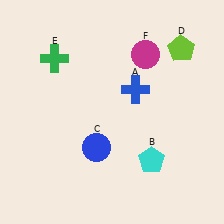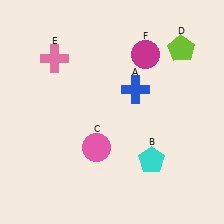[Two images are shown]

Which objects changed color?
C changed from blue to pink. E changed from green to pink.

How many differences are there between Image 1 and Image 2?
There are 2 differences between the two images.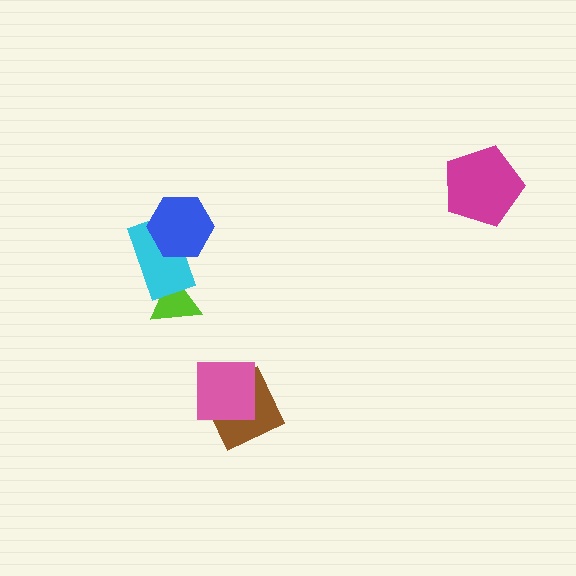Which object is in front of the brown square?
The pink square is in front of the brown square.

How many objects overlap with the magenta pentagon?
0 objects overlap with the magenta pentagon.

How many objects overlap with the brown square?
1 object overlaps with the brown square.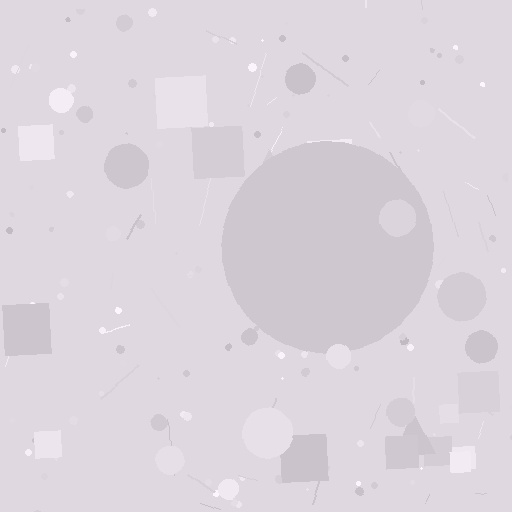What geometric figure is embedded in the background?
A circle is embedded in the background.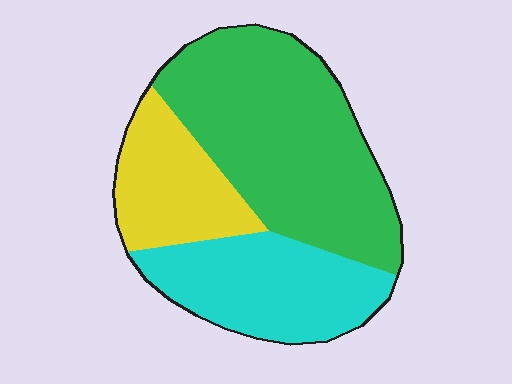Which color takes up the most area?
Green, at roughly 50%.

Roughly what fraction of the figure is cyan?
Cyan takes up about one quarter (1/4) of the figure.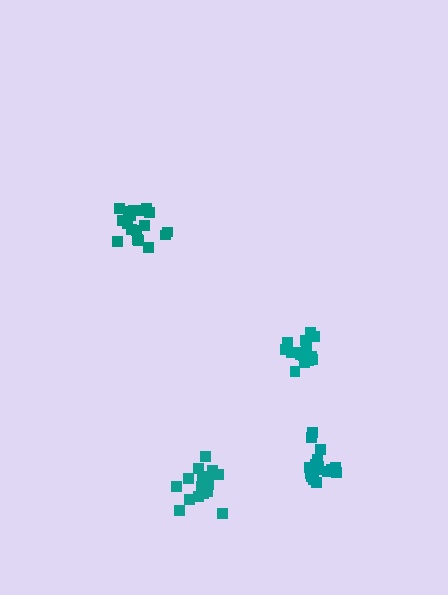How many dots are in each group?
Group 1: 16 dots, Group 2: 18 dots, Group 3: 18 dots, Group 4: 19 dots (71 total).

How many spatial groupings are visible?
There are 4 spatial groupings.